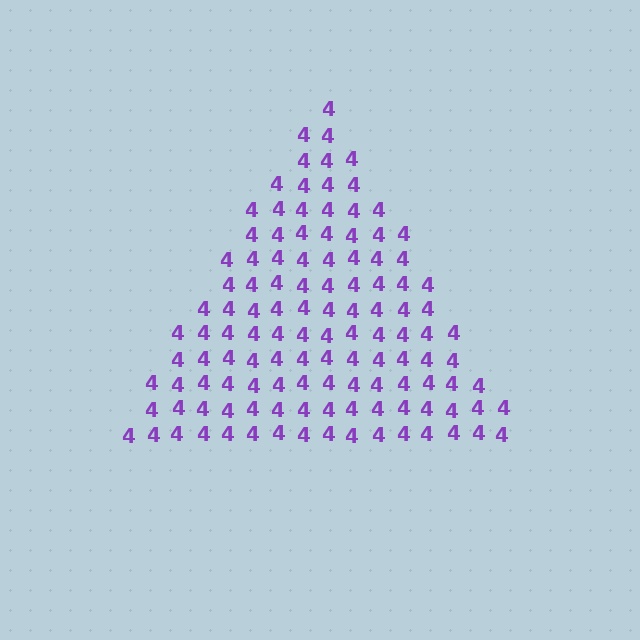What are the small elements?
The small elements are digit 4's.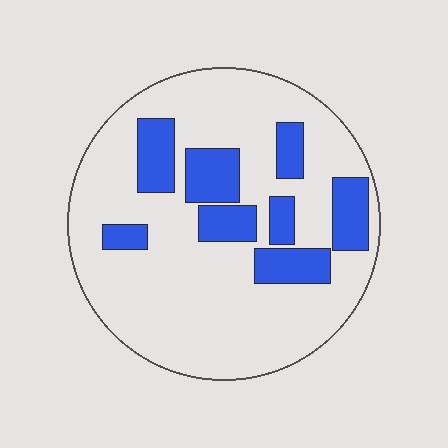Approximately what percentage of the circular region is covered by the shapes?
Approximately 25%.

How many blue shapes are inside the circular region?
8.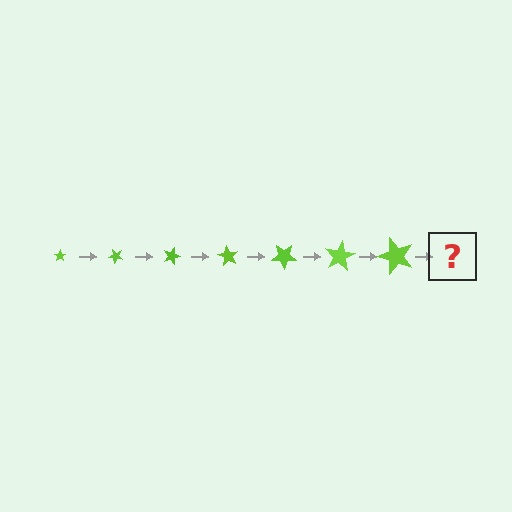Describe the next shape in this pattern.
It should be a star, larger than the previous one and rotated 315 degrees from the start.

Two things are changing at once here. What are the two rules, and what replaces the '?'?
The two rules are that the star grows larger each step and it rotates 45 degrees each step. The '?' should be a star, larger than the previous one and rotated 315 degrees from the start.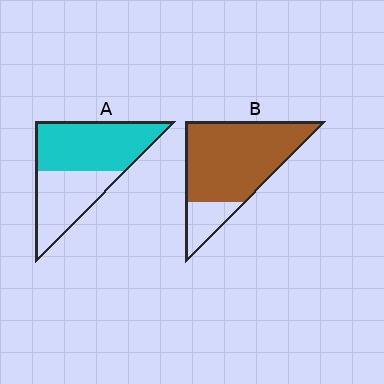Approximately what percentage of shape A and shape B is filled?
A is approximately 60% and B is approximately 80%.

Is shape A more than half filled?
Yes.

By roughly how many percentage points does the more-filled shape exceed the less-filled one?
By roughly 25 percentage points (B over A).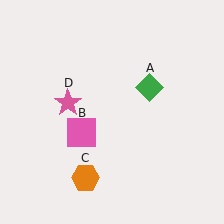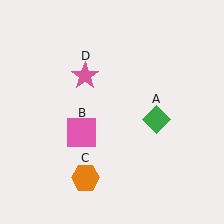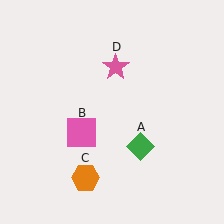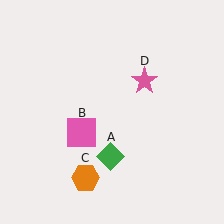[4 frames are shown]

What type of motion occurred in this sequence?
The green diamond (object A), pink star (object D) rotated clockwise around the center of the scene.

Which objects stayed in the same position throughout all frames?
Pink square (object B) and orange hexagon (object C) remained stationary.